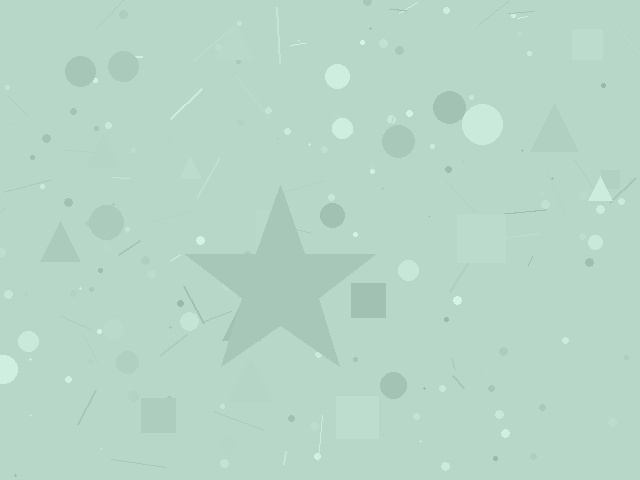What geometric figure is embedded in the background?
A star is embedded in the background.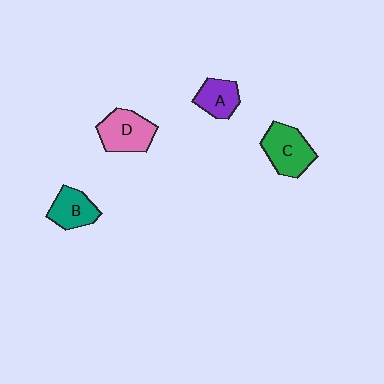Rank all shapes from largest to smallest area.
From largest to smallest: C (green), D (pink), B (teal), A (purple).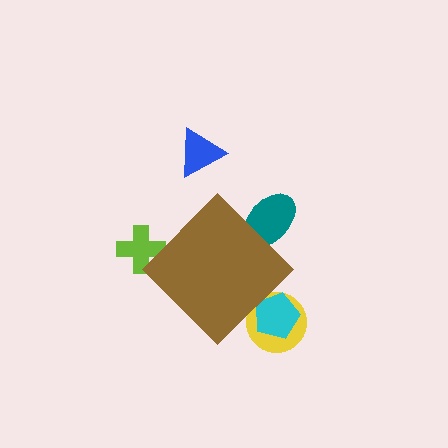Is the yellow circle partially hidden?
Yes, the yellow circle is partially hidden behind the brown diamond.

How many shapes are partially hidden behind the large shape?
4 shapes are partially hidden.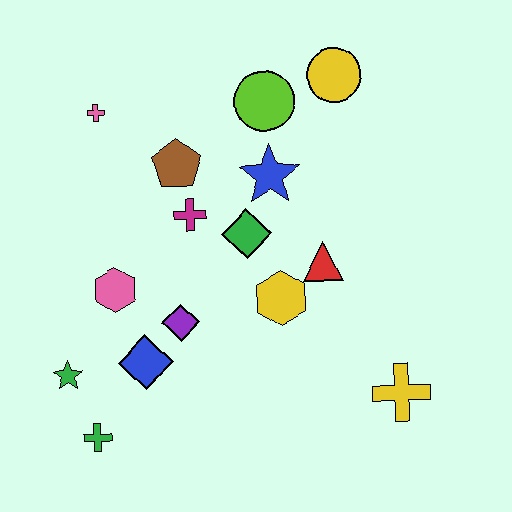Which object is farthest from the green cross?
The yellow circle is farthest from the green cross.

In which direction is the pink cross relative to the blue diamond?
The pink cross is above the blue diamond.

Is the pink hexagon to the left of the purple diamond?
Yes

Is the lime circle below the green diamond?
No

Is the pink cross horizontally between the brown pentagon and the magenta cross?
No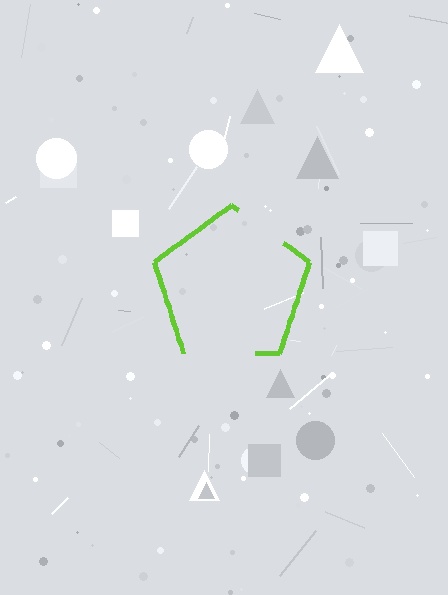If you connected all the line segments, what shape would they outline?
They would outline a pentagon.